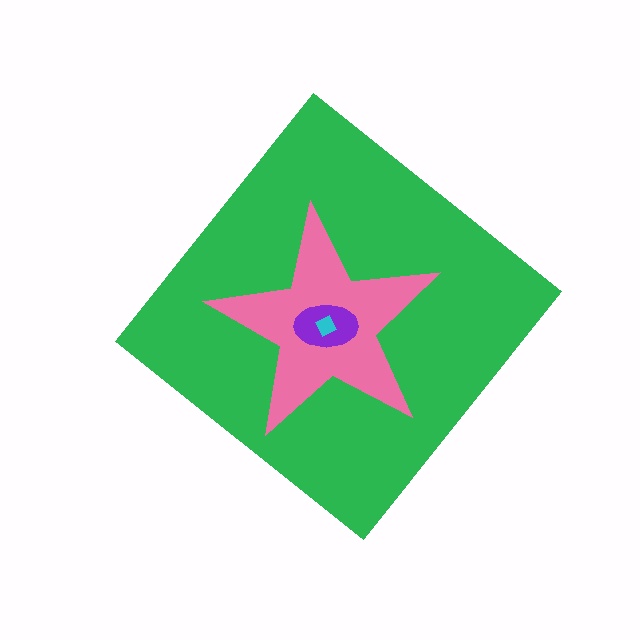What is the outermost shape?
The green diamond.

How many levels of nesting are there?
4.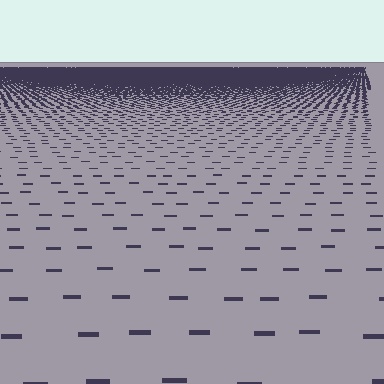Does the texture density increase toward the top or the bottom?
Density increases toward the top.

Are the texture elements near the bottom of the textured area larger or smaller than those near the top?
Larger. Near the bottom, elements are closer to the viewer and appear at a bigger on-screen size.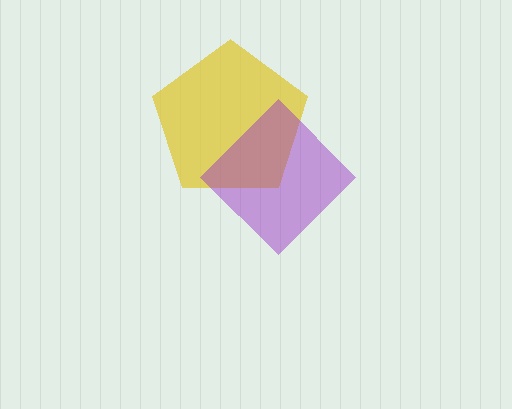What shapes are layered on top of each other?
The layered shapes are: a yellow pentagon, a purple diamond.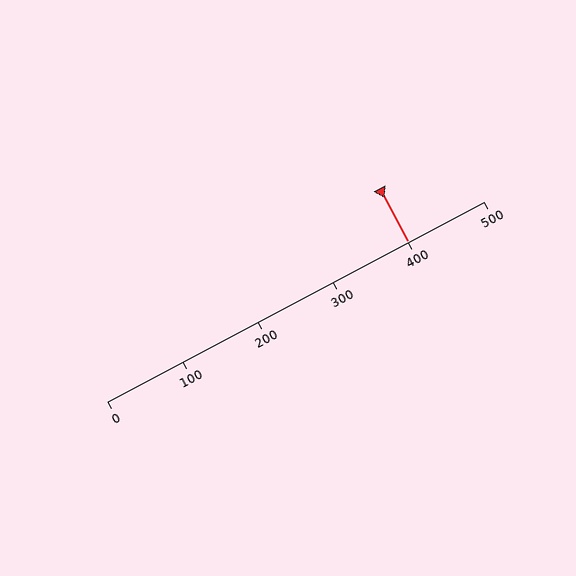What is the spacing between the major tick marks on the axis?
The major ticks are spaced 100 apart.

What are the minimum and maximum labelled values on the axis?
The axis runs from 0 to 500.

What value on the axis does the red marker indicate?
The marker indicates approximately 400.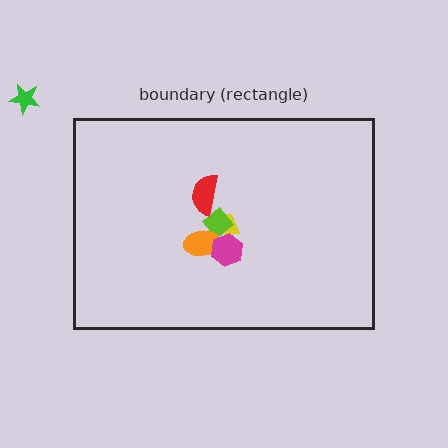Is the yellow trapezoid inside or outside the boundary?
Inside.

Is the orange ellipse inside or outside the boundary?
Inside.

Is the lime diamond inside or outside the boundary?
Inside.